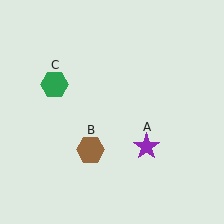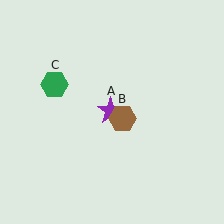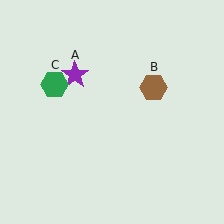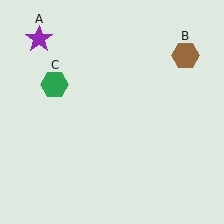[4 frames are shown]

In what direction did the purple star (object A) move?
The purple star (object A) moved up and to the left.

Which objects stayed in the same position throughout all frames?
Green hexagon (object C) remained stationary.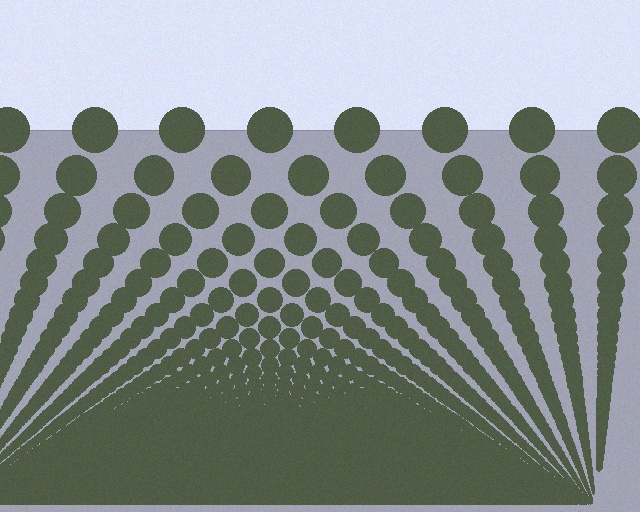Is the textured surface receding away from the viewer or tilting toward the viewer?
The surface appears to tilt toward the viewer. Texture elements get larger and sparser toward the top.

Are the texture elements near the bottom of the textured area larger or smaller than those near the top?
Smaller. The gradient is inverted — elements near the bottom are smaller and denser.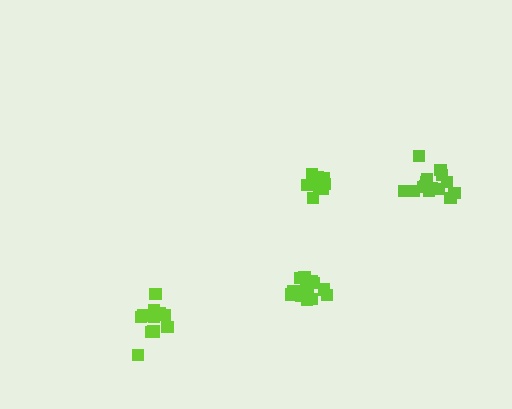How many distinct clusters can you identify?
There are 4 distinct clusters.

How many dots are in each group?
Group 1: 11 dots, Group 2: 16 dots, Group 3: 15 dots, Group 4: 16 dots (58 total).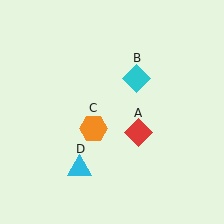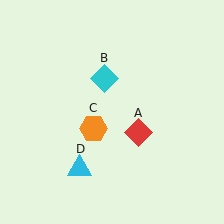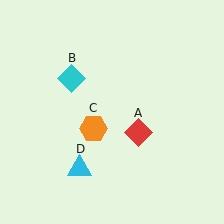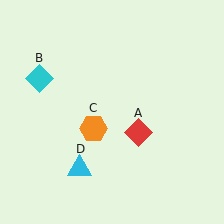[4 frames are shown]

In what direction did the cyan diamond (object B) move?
The cyan diamond (object B) moved left.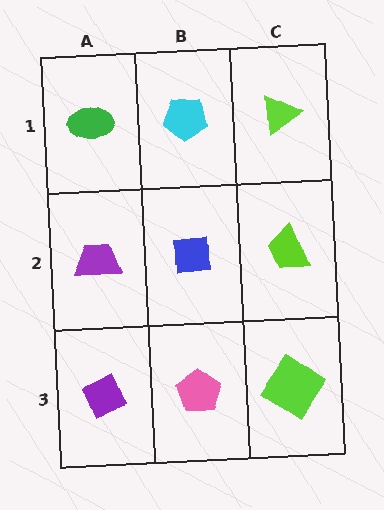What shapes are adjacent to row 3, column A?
A purple trapezoid (row 2, column A), a pink pentagon (row 3, column B).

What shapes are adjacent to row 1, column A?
A purple trapezoid (row 2, column A), a cyan pentagon (row 1, column B).